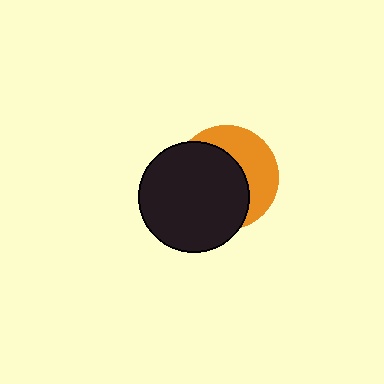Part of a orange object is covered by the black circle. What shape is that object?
It is a circle.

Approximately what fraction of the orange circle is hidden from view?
Roughly 60% of the orange circle is hidden behind the black circle.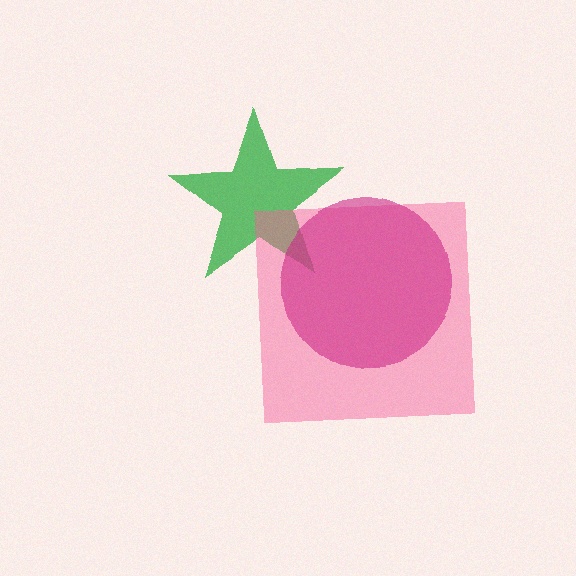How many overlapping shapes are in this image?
There are 3 overlapping shapes in the image.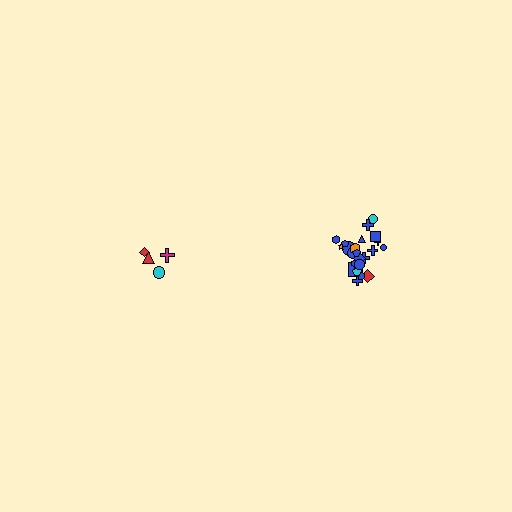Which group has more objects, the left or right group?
The right group.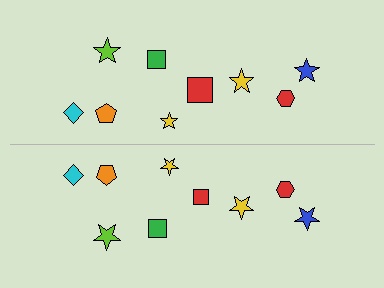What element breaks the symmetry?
The red square on the bottom side has a different size than its mirror counterpart.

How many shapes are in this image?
There are 18 shapes in this image.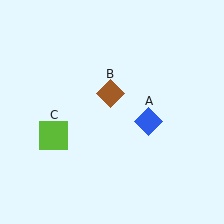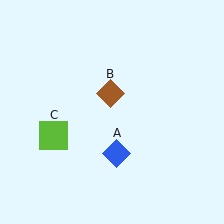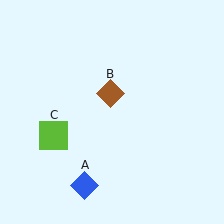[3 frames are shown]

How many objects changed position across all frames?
1 object changed position: blue diamond (object A).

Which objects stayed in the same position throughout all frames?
Brown diamond (object B) and lime square (object C) remained stationary.